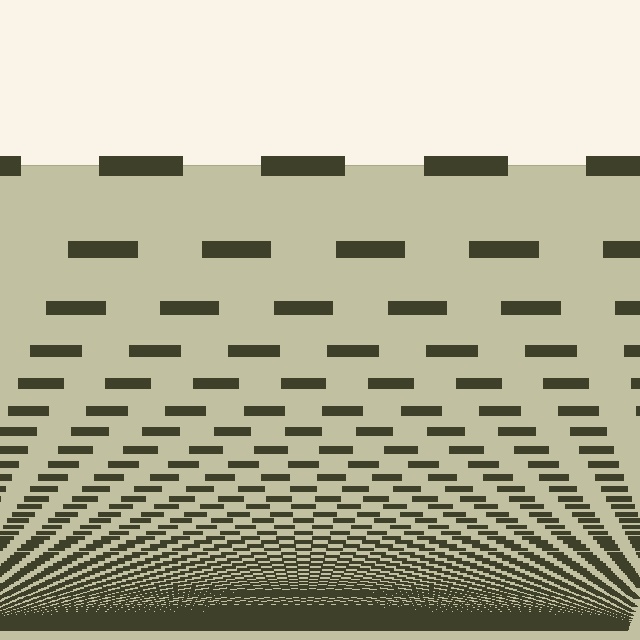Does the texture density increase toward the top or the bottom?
Density increases toward the bottom.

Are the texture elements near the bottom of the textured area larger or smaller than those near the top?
Smaller. The gradient is inverted — elements near the bottom are smaller and denser.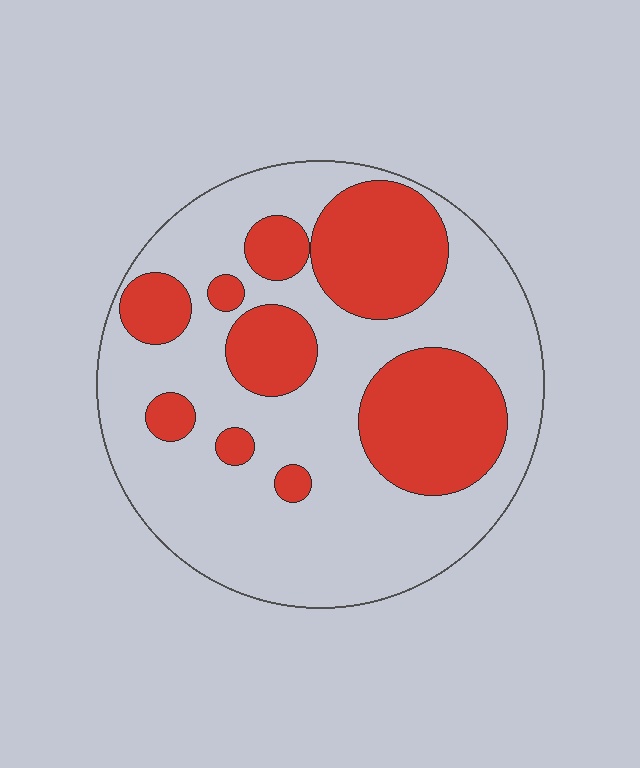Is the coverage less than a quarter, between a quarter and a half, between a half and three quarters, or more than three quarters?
Between a quarter and a half.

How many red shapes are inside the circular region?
9.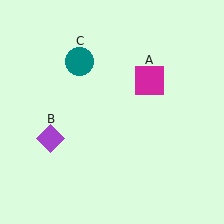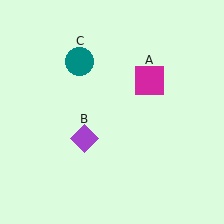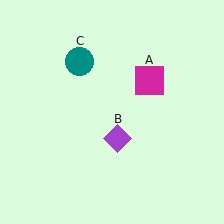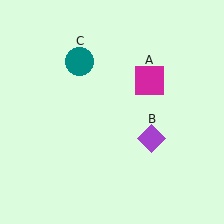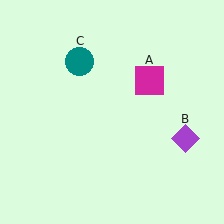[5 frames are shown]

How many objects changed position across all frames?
1 object changed position: purple diamond (object B).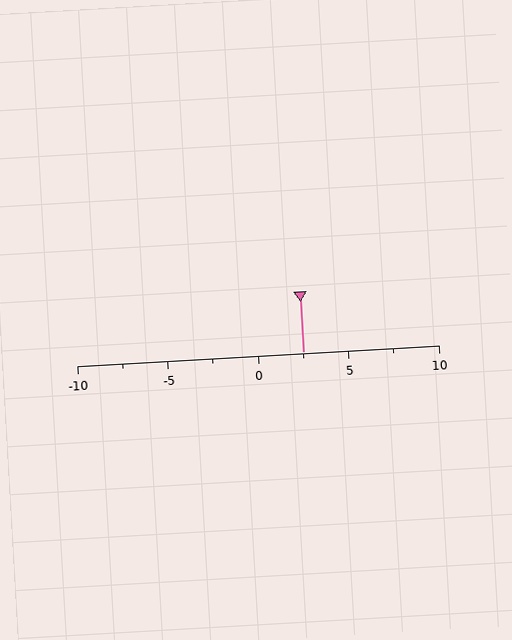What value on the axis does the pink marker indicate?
The marker indicates approximately 2.5.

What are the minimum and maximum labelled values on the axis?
The axis runs from -10 to 10.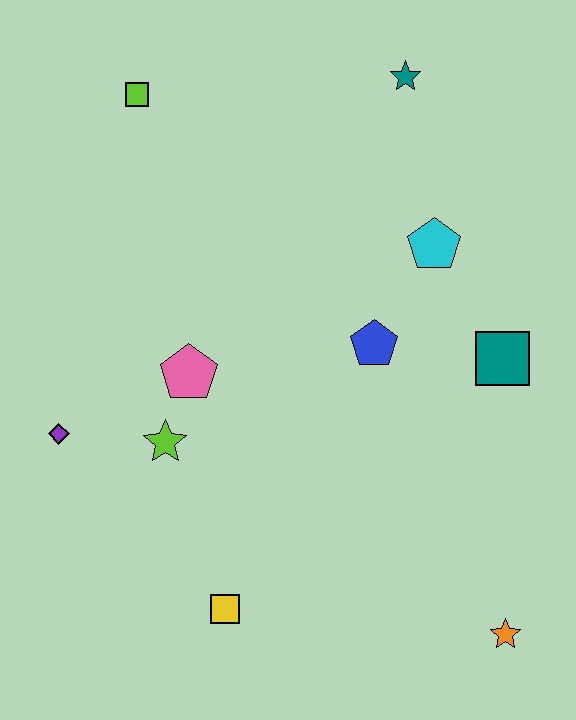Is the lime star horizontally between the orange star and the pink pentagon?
No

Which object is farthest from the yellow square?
The teal star is farthest from the yellow square.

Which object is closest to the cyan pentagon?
The blue pentagon is closest to the cyan pentagon.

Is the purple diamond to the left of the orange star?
Yes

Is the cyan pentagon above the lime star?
Yes